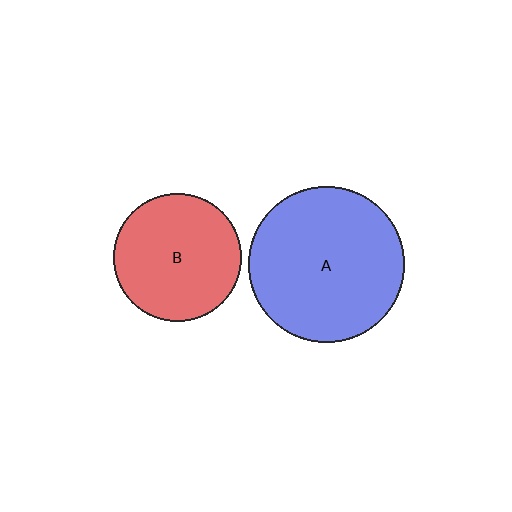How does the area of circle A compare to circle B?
Approximately 1.5 times.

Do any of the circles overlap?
No, none of the circles overlap.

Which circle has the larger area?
Circle A (blue).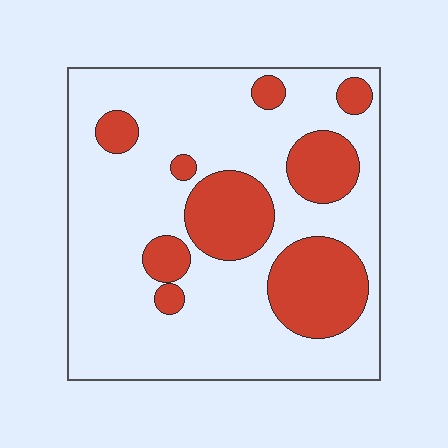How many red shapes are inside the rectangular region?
9.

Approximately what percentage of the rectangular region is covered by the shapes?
Approximately 25%.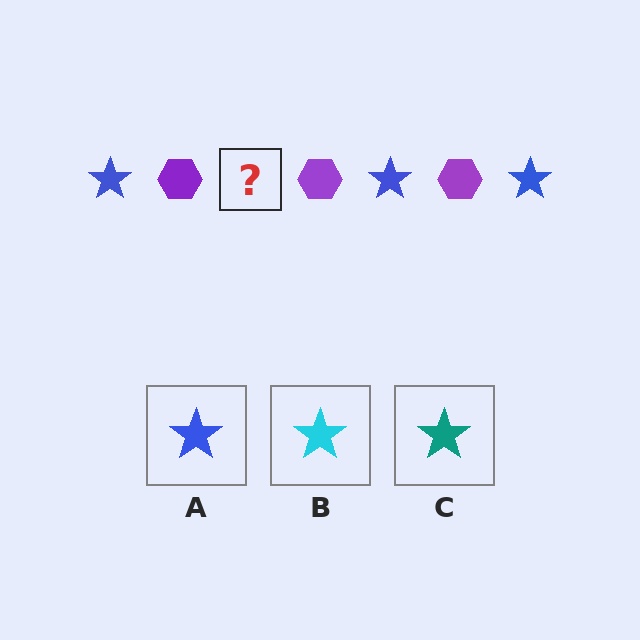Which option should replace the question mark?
Option A.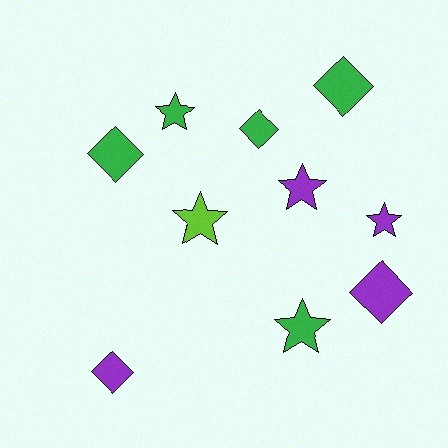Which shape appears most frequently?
Star, with 5 objects.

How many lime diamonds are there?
There are no lime diamonds.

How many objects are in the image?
There are 10 objects.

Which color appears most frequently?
Green, with 5 objects.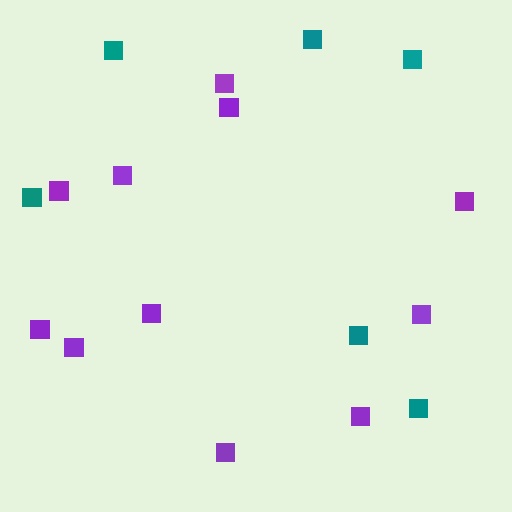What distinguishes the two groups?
There are 2 groups: one group of purple squares (11) and one group of teal squares (6).